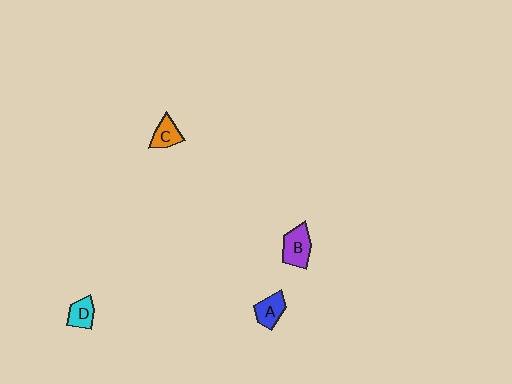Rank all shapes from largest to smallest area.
From largest to smallest: B (purple), A (blue), C (orange), D (cyan).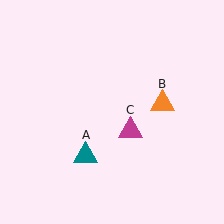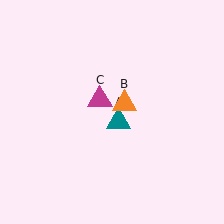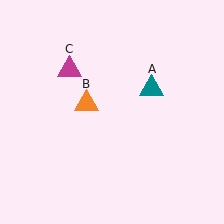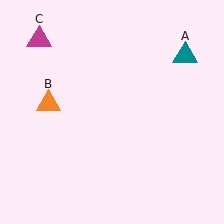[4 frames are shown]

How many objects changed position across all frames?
3 objects changed position: teal triangle (object A), orange triangle (object B), magenta triangle (object C).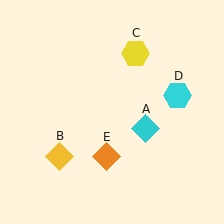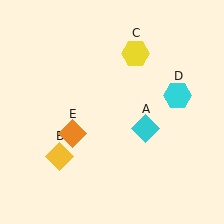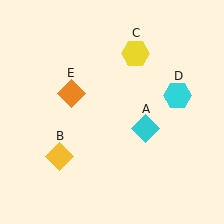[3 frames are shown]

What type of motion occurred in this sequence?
The orange diamond (object E) rotated clockwise around the center of the scene.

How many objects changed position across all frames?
1 object changed position: orange diamond (object E).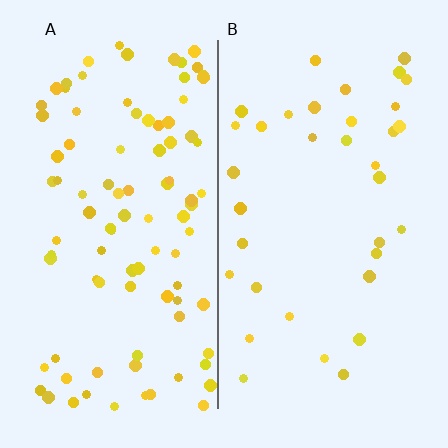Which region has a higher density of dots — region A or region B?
A (the left).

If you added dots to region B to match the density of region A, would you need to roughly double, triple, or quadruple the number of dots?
Approximately triple.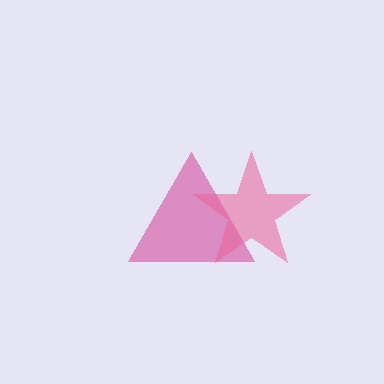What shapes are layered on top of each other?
The layered shapes are: a magenta triangle, a pink star.